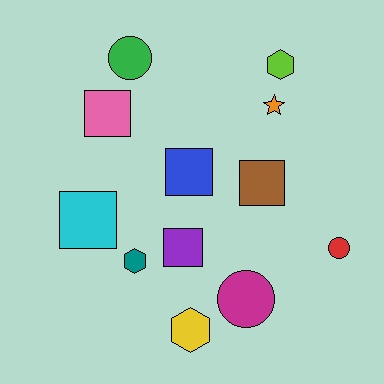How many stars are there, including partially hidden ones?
There is 1 star.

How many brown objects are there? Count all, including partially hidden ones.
There is 1 brown object.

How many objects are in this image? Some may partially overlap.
There are 12 objects.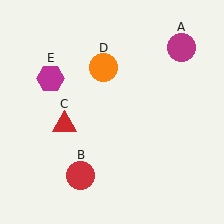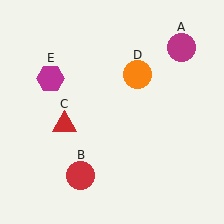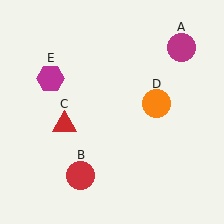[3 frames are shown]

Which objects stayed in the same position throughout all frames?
Magenta circle (object A) and red circle (object B) and red triangle (object C) and magenta hexagon (object E) remained stationary.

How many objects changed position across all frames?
1 object changed position: orange circle (object D).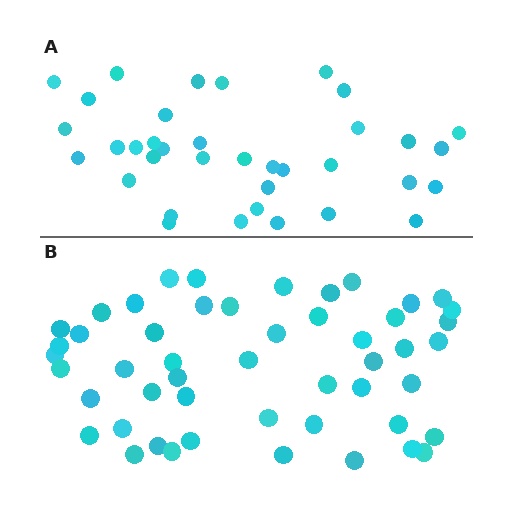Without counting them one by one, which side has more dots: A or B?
Region B (the bottom region) has more dots.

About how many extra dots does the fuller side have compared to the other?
Region B has approximately 15 more dots than region A.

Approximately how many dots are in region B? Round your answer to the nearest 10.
About 50 dots.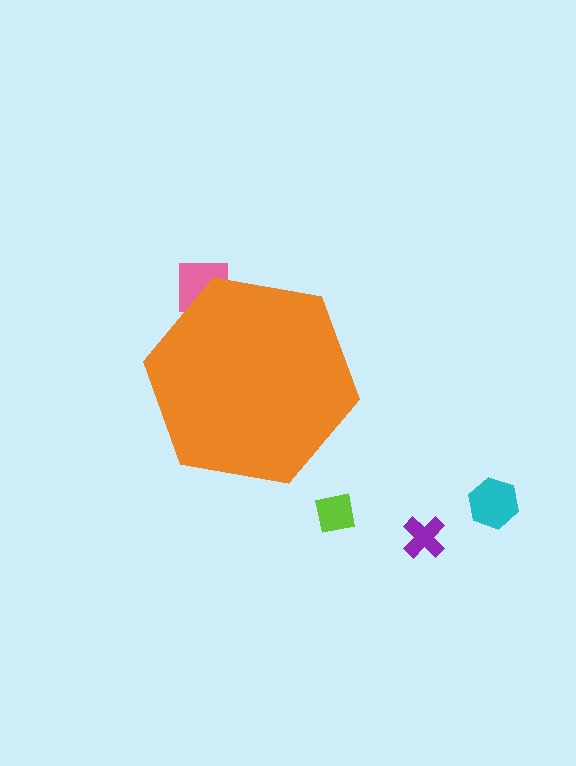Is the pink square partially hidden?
Yes, the pink square is partially hidden behind the orange hexagon.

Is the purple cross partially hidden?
No, the purple cross is fully visible.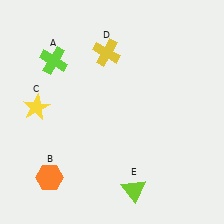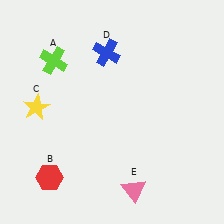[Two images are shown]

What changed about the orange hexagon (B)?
In Image 1, B is orange. In Image 2, it changed to red.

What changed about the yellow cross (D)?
In Image 1, D is yellow. In Image 2, it changed to blue.